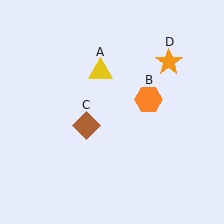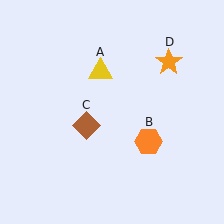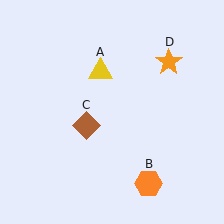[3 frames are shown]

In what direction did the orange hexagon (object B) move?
The orange hexagon (object B) moved down.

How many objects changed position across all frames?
1 object changed position: orange hexagon (object B).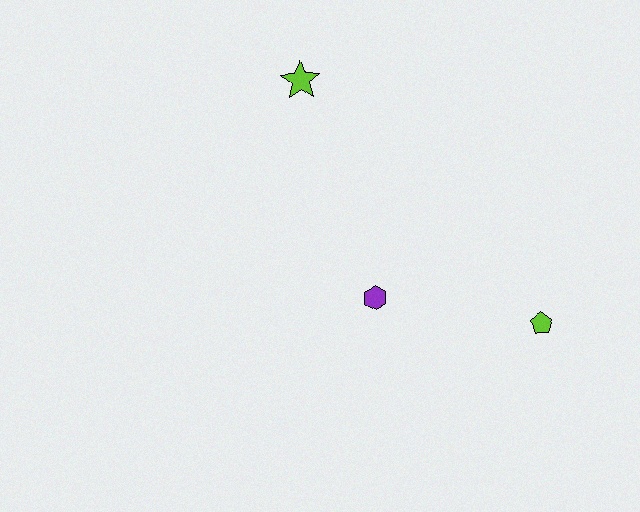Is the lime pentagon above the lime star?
No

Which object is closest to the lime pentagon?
The purple hexagon is closest to the lime pentagon.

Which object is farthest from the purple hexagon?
The lime star is farthest from the purple hexagon.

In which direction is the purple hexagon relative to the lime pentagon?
The purple hexagon is to the left of the lime pentagon.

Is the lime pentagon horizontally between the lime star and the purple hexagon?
No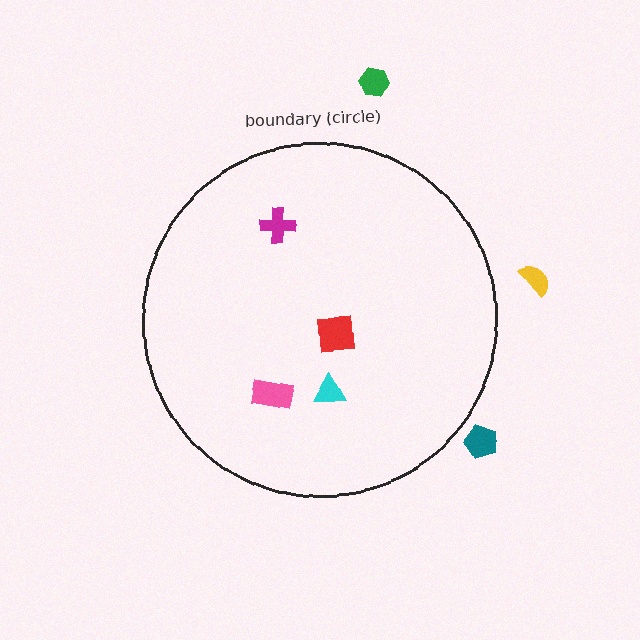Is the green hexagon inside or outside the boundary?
Outside.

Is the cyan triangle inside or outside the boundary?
Inside.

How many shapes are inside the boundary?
4 inside, 3 outside.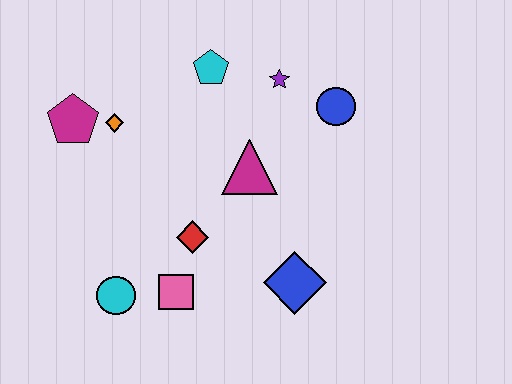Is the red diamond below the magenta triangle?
Yes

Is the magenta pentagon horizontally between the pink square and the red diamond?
No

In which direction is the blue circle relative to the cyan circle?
The blue circle is to the right of the cyan circle.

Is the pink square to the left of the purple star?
Yes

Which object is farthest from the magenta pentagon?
The blue diamond is farthest from the magenta pentagon.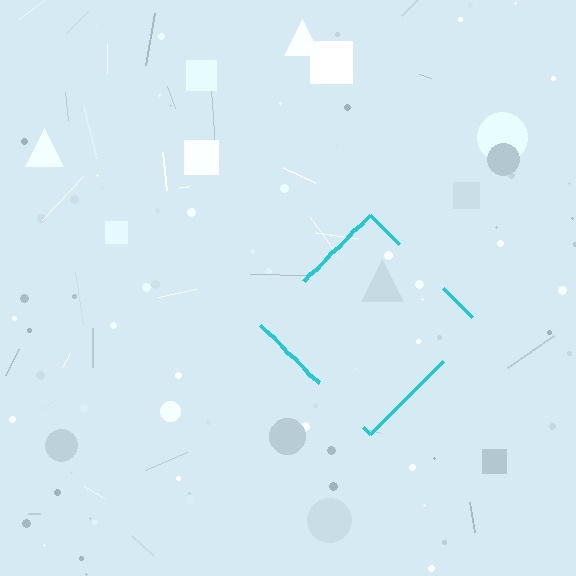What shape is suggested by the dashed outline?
The dashed outline suggests a diamond.